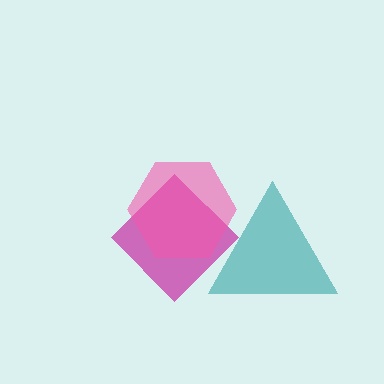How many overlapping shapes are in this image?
There are 3 overlapping shapes in the image.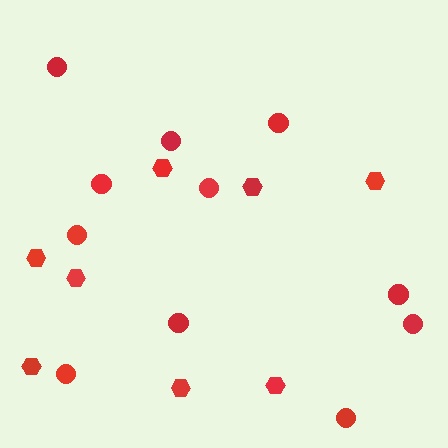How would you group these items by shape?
There are 2 groups: one group of hexagons (8) and one group of circles (11).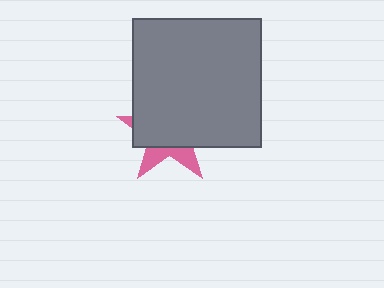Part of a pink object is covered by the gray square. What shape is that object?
It is a star.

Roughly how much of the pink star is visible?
A small part of it is visible (roughly 30%).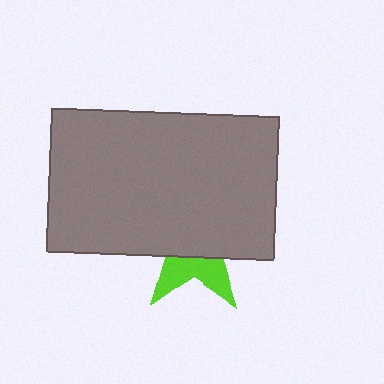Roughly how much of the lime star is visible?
A small part of it is visible (roughly 35%).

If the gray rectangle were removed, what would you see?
You would see the complete lime star.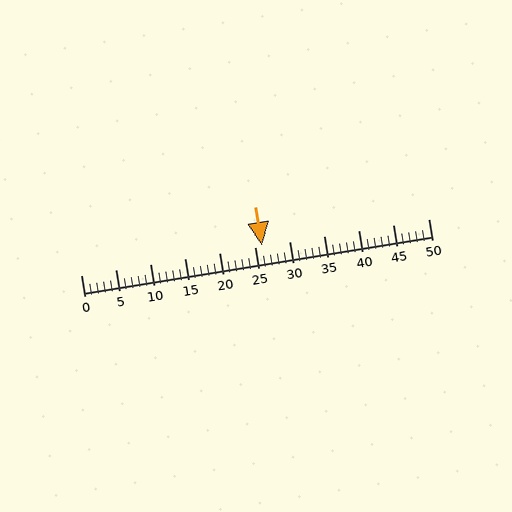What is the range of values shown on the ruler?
The ruler shows values from 0 to 50.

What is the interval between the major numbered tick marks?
The major tick marks are spaced 5 units apart.